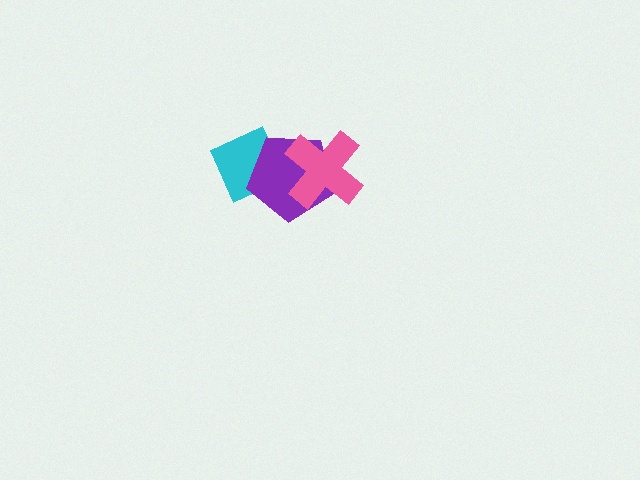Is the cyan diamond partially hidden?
Yes, it is partially covered by another shape.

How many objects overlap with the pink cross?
1 object overlaps with the pink cross.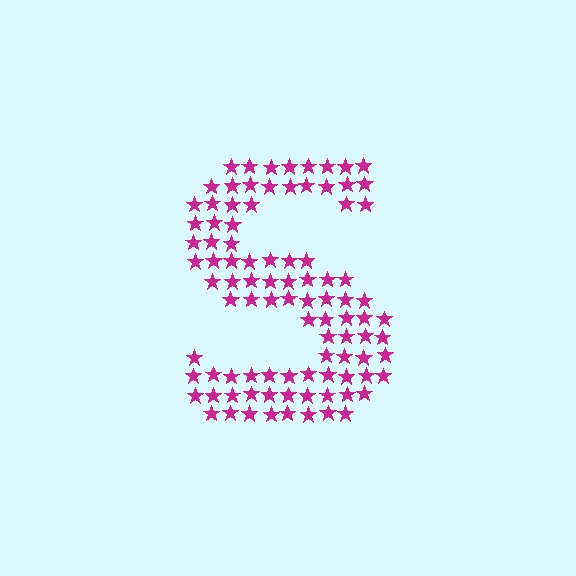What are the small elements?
The small elements are stars.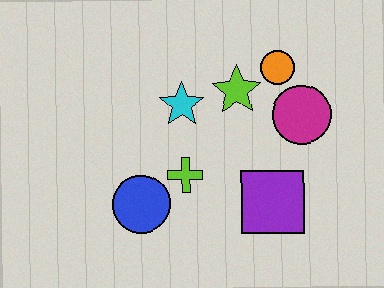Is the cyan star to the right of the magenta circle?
No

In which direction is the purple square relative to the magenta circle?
The purple square is below the magenta circle.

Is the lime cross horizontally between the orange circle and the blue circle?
Yes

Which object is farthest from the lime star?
The blue circle is farthest from the lime star.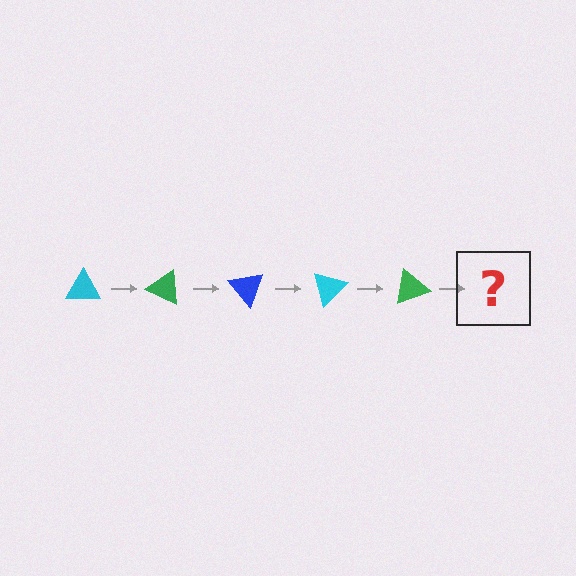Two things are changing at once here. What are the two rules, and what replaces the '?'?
The two rules are that it rotates 25 degrees each step and the color cycles through cyan, green, and blue. The '?' should be a blue triangle, rotated 125 degrees from the start.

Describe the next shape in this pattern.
It should be a blue triangle, rotated 125 degrees from the start.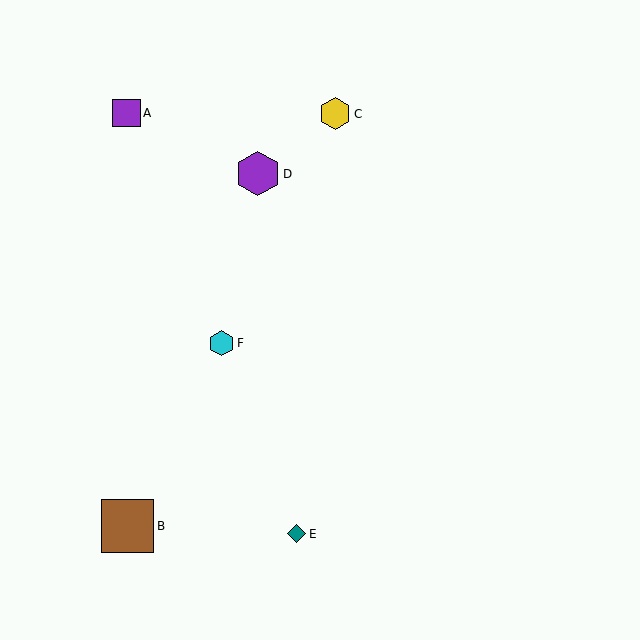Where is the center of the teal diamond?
The center of the teal diamond is at (297, 534).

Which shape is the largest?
The brown square (labeled B) is the largest.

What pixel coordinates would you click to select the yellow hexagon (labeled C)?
Click at (335, 114) to select the yellow hexagon C.